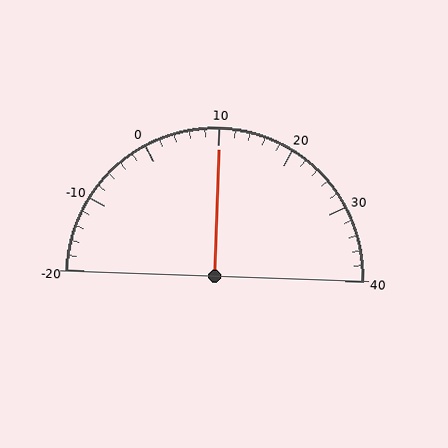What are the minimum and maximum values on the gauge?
The gauge ranges from -20 to 40.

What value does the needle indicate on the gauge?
The needle indicates approximately 10.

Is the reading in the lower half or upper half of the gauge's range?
The reading is in the upper half of the range (-20 to 40).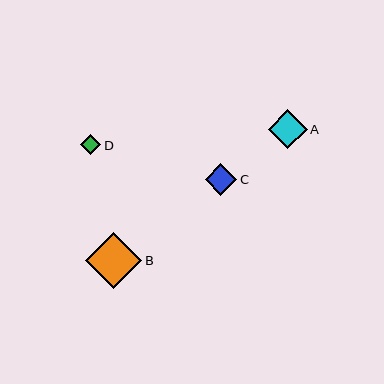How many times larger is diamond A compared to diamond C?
Diamond A is approximately 1.2 times the size of diamond C.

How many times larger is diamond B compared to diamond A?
Diamond B is approximately 1.4 times the size of diamond A.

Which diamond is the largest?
Diamond B is the largest with a size of approximately 56 pixels.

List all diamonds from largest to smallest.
From largest to smallest: B, A, C, D.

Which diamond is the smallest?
Diamond D is the smallest with a size of approximately 20 pixels.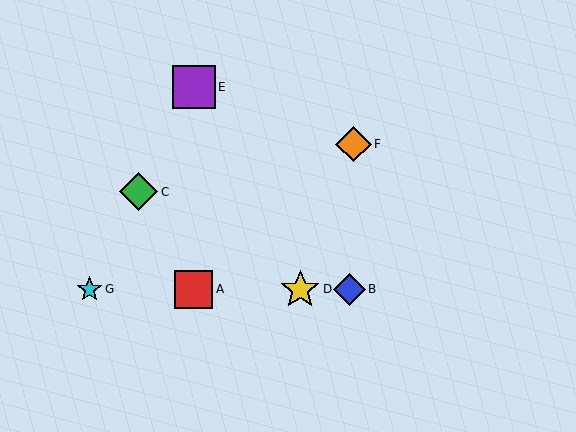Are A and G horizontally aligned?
Yes, both are at y≈289.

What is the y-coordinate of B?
Object B is at y≈289.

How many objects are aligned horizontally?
4 objects (A, B, D, G) are aligned horizontally.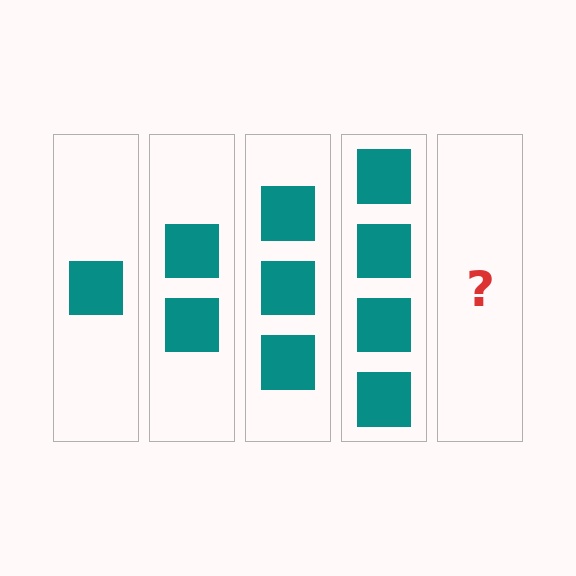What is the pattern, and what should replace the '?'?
The pattern is that each step adds one more square. The '?' should be 5 squares.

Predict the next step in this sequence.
The next step is 5 squares.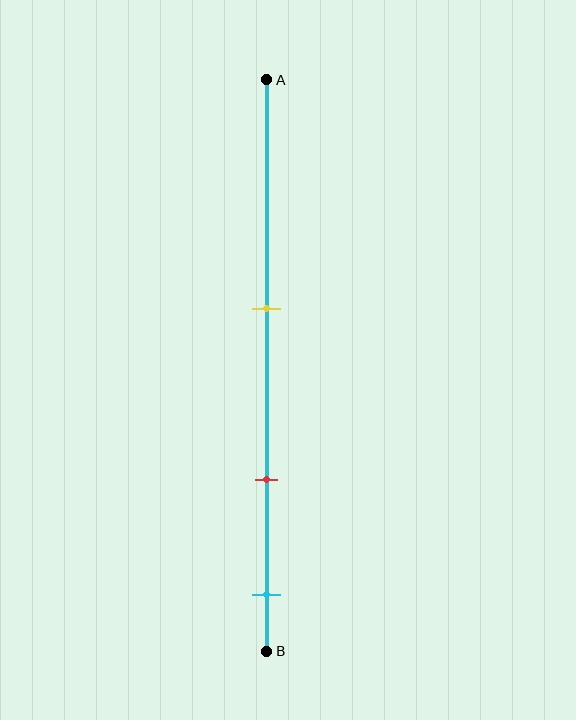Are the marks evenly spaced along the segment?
Yes, the marks are approximately evenly spaced.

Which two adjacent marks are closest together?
The red and cyan marks are the closest adjacent pair.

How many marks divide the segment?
There are 3 marks dividing the segment.